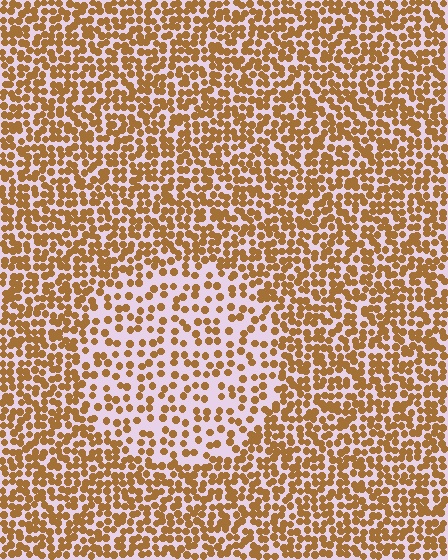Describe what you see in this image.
The image contains small brown elements arranged at two different densities. A circle-shaped region is visible where the elements are less densely packed than the surrounding area.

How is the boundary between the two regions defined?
The boundary is defined by a change in element density (approximately 2.0x ratio). All elements are the same color, size, and shape.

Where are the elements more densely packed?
The elements are more densely packed outside the circle boundary.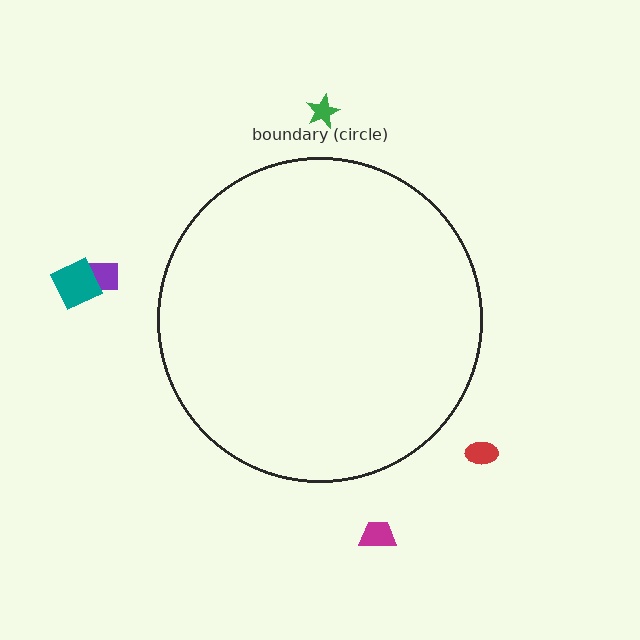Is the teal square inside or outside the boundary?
Outside.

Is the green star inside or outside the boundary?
Outside.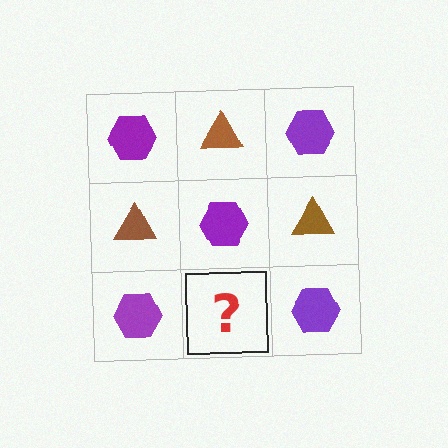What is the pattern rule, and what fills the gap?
The rule is that it alternates purple hexagon and brown triangle in a checkerboard pattern. The gap should be filled with a brown triangle.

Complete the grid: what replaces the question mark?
The question mark should be replaced with a brown triangle.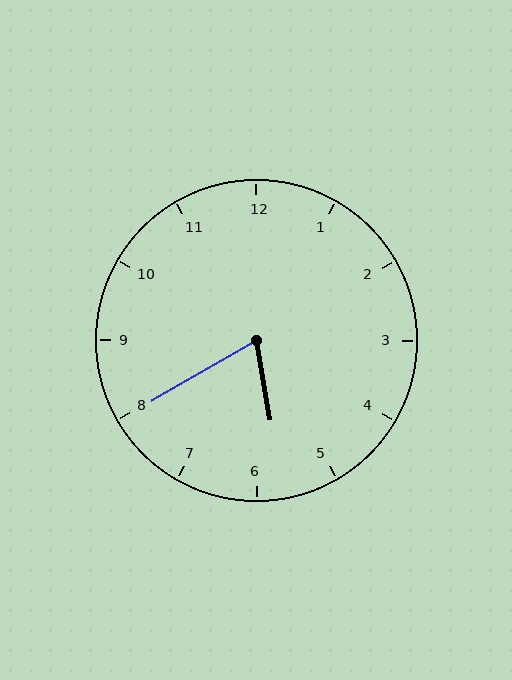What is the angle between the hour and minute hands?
Approximately 70 degrees.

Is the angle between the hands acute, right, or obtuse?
It is acute.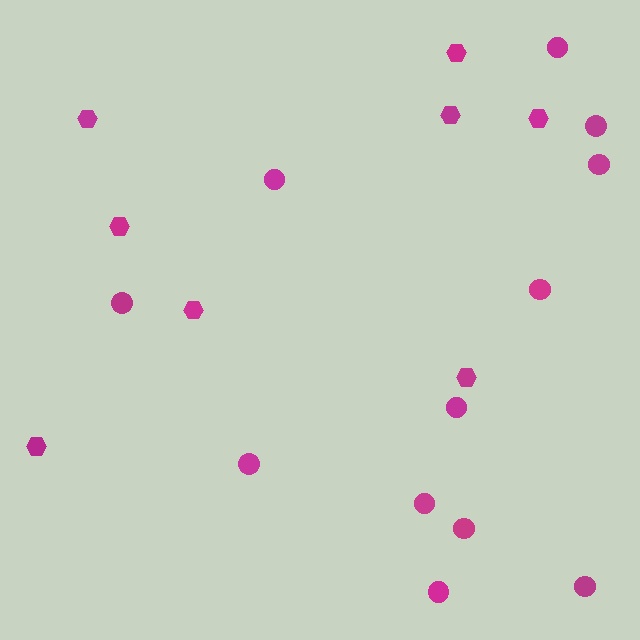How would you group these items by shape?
There are 2 groups: one group of hexagons (8) and one group of circles (12).